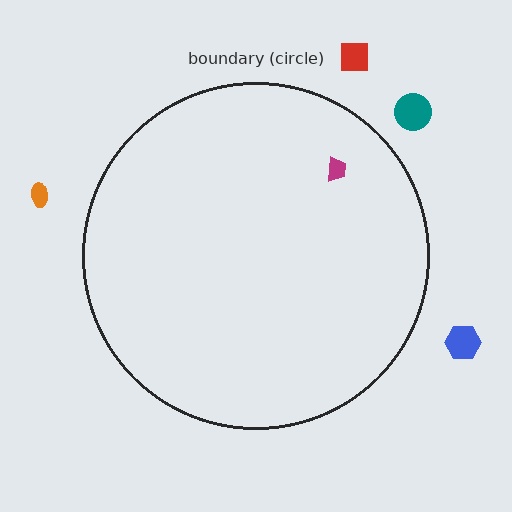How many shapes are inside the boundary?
1 inside, 4 outside.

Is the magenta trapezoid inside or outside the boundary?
Inside.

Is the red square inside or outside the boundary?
Outside.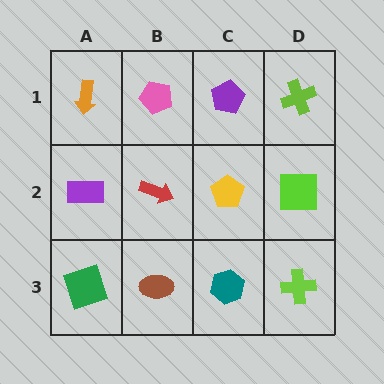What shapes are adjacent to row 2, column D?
A lime cross (row 1, column D), a lime cross (row 3, column D), a yellow pentagon (row 2, column C).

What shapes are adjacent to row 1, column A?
A purple rectangle (row 2, column A), a pink pentagon (row 1, column B).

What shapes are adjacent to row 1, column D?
A lime square (row 2, column D), a purple pentagon (row 1, column C).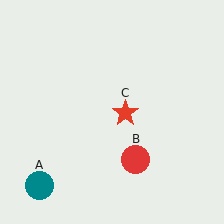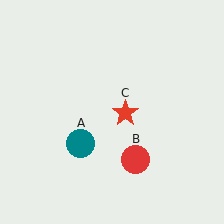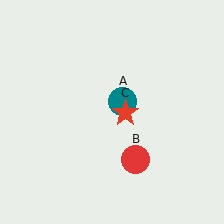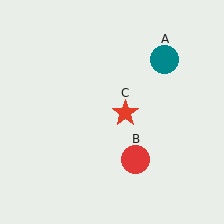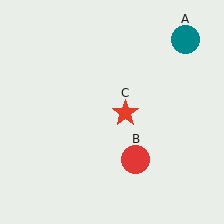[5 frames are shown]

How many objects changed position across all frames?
1 object changed position: teal circle (object A).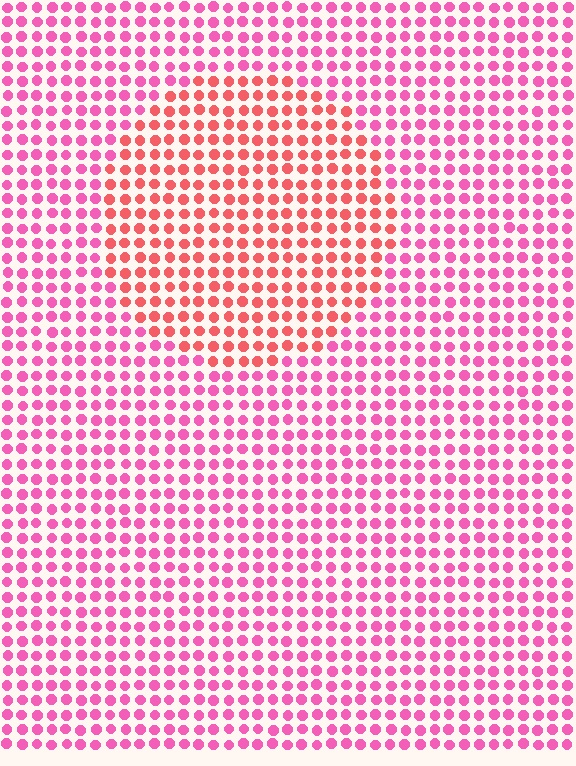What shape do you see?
I see a circle.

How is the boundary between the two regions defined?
The boundary is defined purely by a slight shift in hue (about 33 degrees). Spacing, size, and orientation are identical on both sides.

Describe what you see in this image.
The image is filled with small pink elements in a uniform arrangement. A circle-shaped region is visible where the elements are tinted to a slightly different hue, forming a subtle color boundary.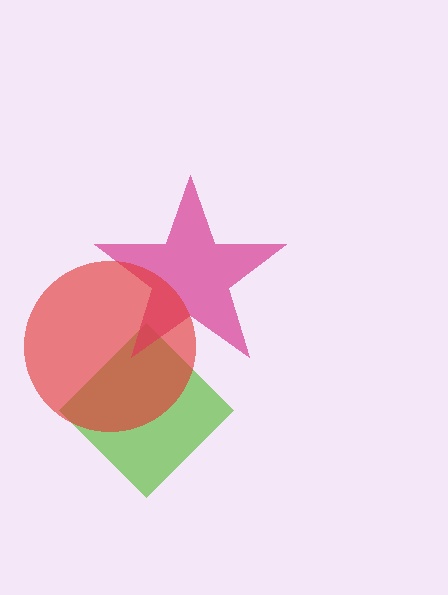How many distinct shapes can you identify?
There are 3 distinct shapes: a lime diamond, a magenta star, a red circle.